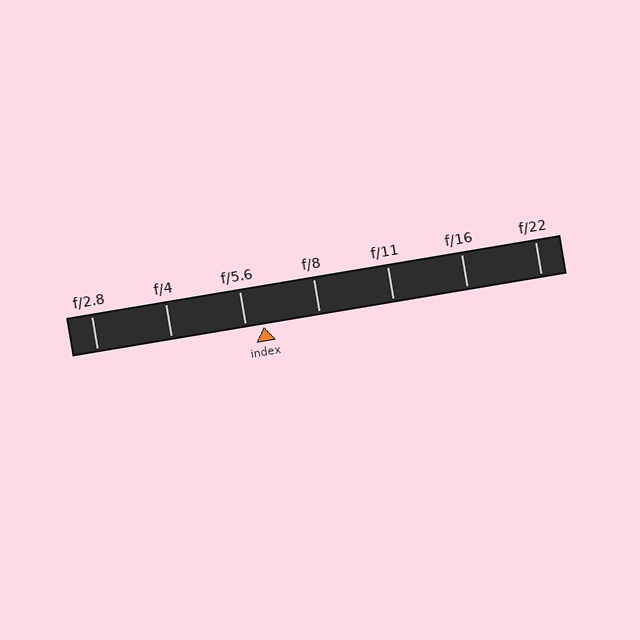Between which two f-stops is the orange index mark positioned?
The index mark is between f/5.6 and f/8.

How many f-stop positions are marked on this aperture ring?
There are 7 f-stop positions marked.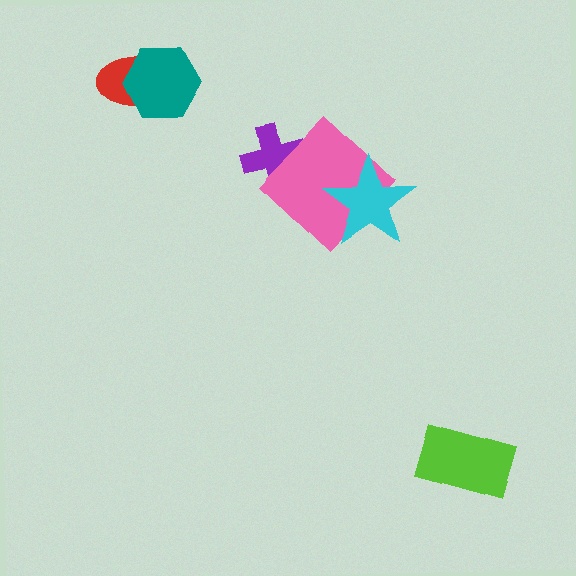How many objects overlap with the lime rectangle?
0 objects overlap with the lime rectangle.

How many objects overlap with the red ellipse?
1 object overlaps with the red ellipse.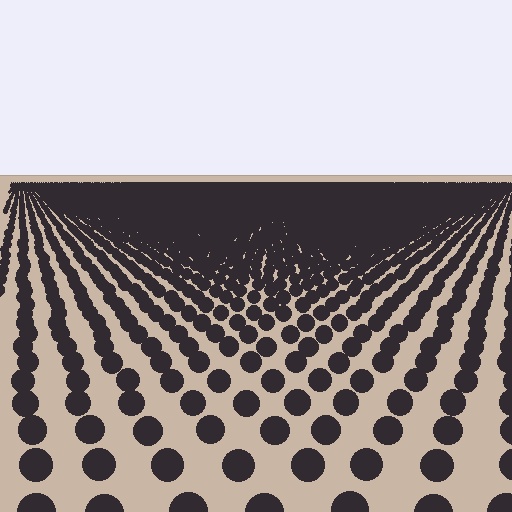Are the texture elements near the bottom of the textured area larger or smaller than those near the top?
Larger. Near the bottom, elements are closer to the viewer and appear at a bigger on-screen size.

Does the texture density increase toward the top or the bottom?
Density increases toward the top.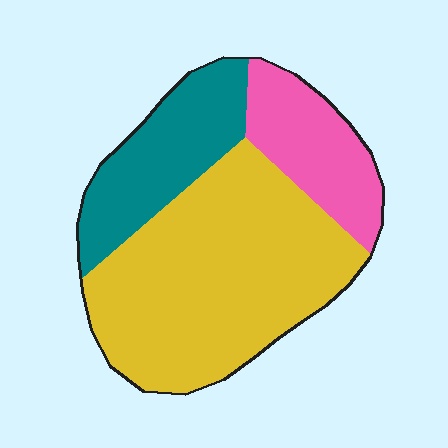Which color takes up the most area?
Yellow, at roughly 60%.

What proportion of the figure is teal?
Teal takes up about one quarter (1/4) of the figure.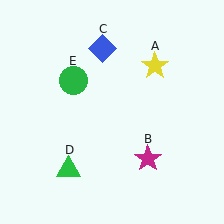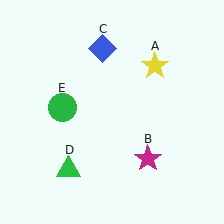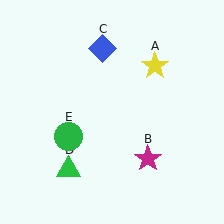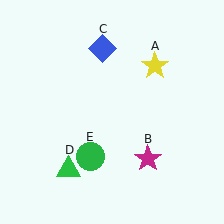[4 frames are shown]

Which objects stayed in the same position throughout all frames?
Yellow star (object A) and magenta star (object B) and blue diamond (object C) and green triangle (object D) remained stationary.